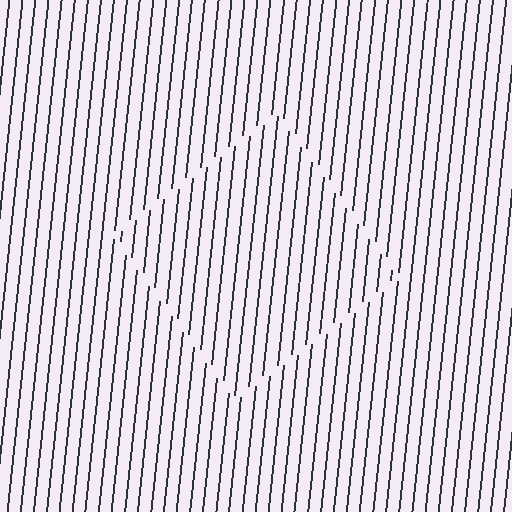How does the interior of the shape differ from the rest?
The interior of the shape contains the same grating, shifted by half a period — the contour is defined by the phase discontinuity where line-ends from the inner and outer gratings abut.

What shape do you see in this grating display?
An illusory square. The interior of the shape contains the same grating, shifted by half a period — the contour is defined by the phase discontinuity where line-ends from the inner and outer gratings abut.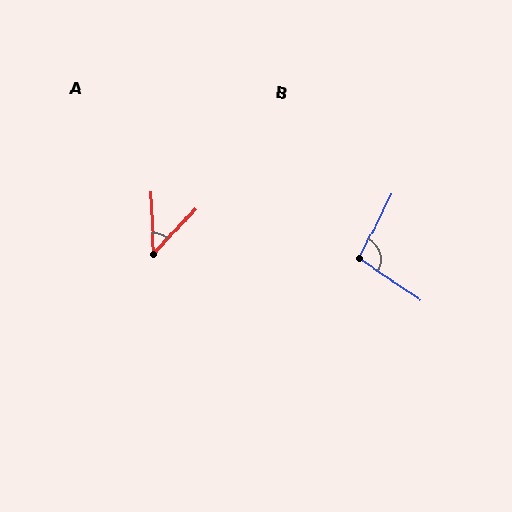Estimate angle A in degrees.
Approximately 45 degrees.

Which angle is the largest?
B, at approximately 97 degrees.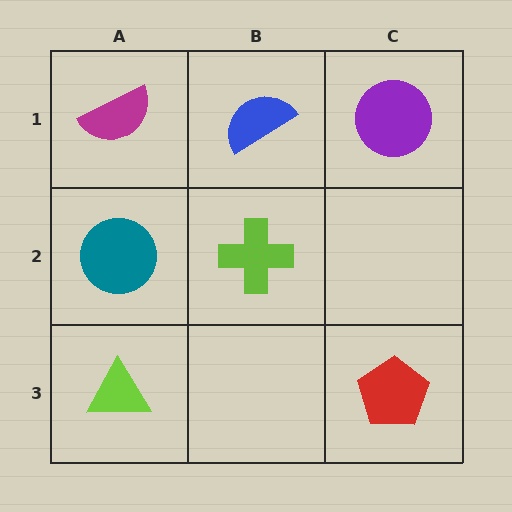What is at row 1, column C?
A purple circle.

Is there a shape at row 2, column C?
No, that cell is empty.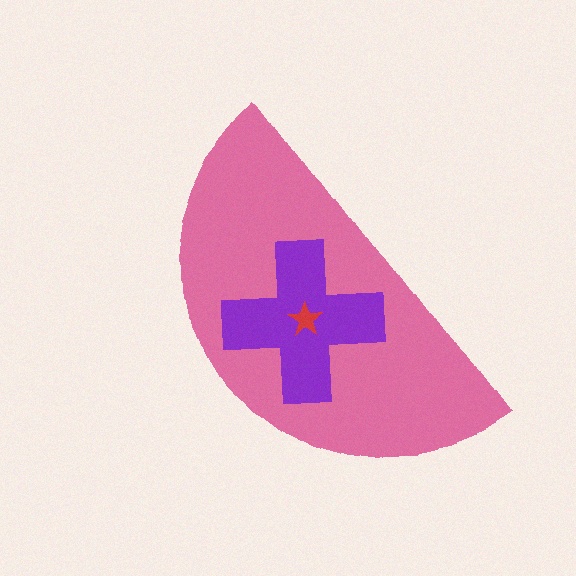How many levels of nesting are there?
3.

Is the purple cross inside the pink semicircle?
Yes.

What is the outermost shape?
The pink semicircle.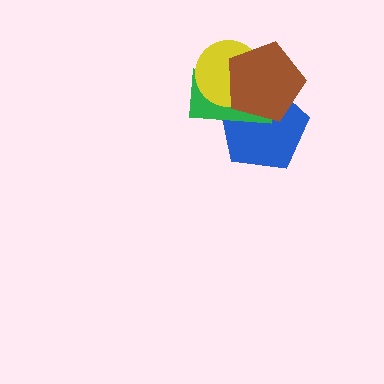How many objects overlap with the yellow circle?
3 objects overlap with the yellow circle.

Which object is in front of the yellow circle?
The brown pentagon is in front of the yellow circle.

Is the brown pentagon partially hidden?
No, no other shape covers it.